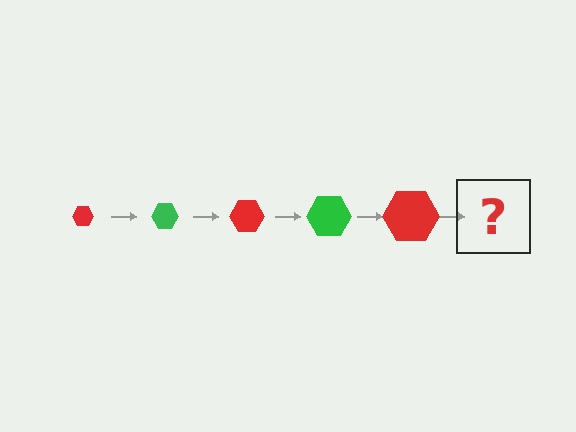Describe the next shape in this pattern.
It should be a green hexagon, larger than the previous one.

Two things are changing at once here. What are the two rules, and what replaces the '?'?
The two rules are that the hexagon grows larger each step and the color cycles through red and green. The '?' should be a green hexagon, larger than the previous one.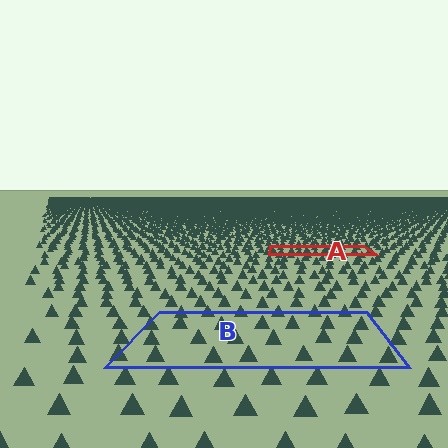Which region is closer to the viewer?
Region B is closer. The texture elements there are larger and more spread out.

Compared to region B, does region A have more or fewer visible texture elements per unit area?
Region A has more texture elements per unit area — they are packed more densely because it is farther away.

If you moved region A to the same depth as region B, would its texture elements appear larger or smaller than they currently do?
They would appear larger. At a closer depth, the same texture elements are projected at a bigger on-screen size.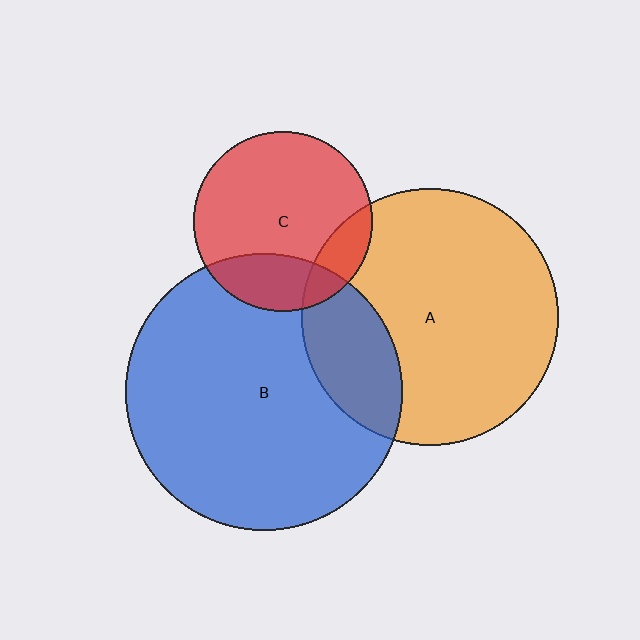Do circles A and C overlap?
Yes.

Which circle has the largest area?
Circle B (blue).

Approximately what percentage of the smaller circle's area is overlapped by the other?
Approximately 15%.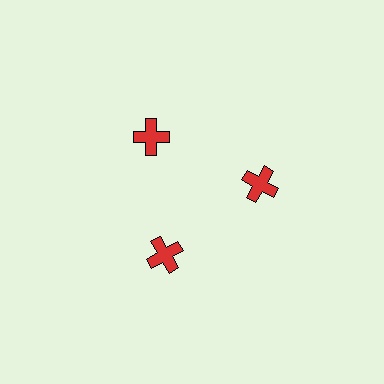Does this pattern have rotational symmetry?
Yes, this pattern has 3-fold rotational symmetry. It looks the same after rotating 120 degrees around the center.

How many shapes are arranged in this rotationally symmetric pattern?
There are 3 shapes, arranged in 3 groups of 1.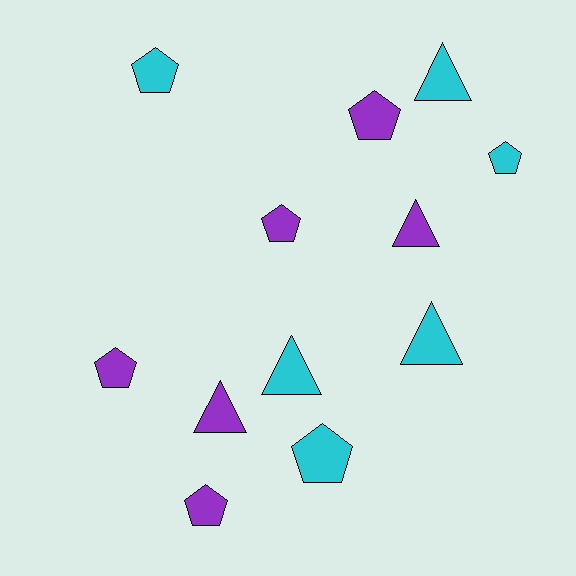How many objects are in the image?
There are 12 objects.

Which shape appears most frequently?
Pentagon, with 7 objects.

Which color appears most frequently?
Purple, with 6 objects.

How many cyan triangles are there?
There are 3 cyan triangles.